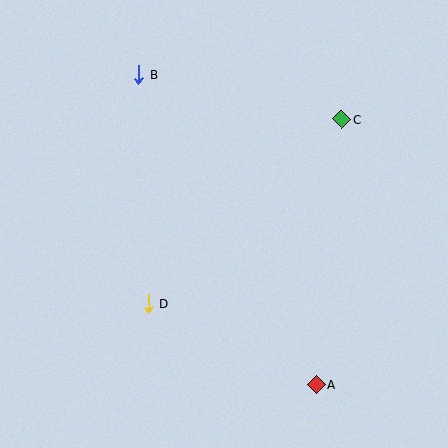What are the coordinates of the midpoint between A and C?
The midpoint between A and C is at (329, 252).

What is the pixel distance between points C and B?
The distance between C and B is 209 pixels.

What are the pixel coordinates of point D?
Point D is at (148, 303).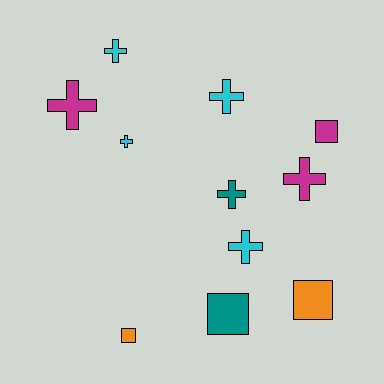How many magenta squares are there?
There is 1 magenta square.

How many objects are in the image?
There are 11 objects.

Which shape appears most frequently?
Cross, with 7 objects.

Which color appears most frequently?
Cyan, with 4 objects.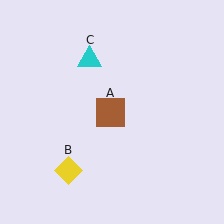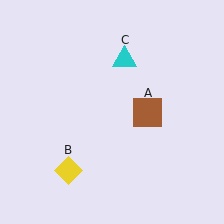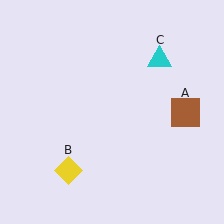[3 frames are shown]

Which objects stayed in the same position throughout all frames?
Yellow diamond (object B) remained stationary.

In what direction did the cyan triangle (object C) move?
The cyan triangle (object C) moved right.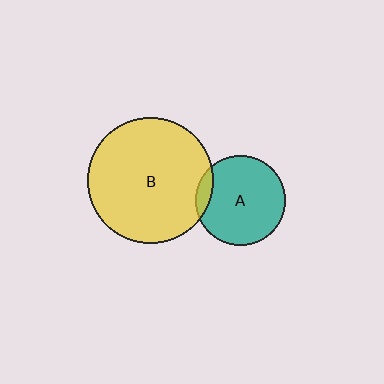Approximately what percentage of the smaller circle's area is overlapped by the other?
Approximately 10%.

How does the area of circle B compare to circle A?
Approximately 2.0 times.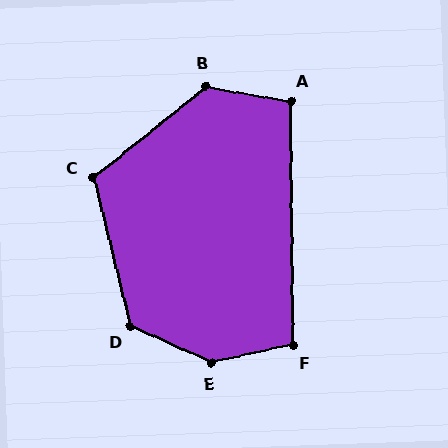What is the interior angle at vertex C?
Approximately 115 degrees (obtuse).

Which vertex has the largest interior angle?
E, at approximately 144 degrees.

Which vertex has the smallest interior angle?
A, at approximately 101 degrees.